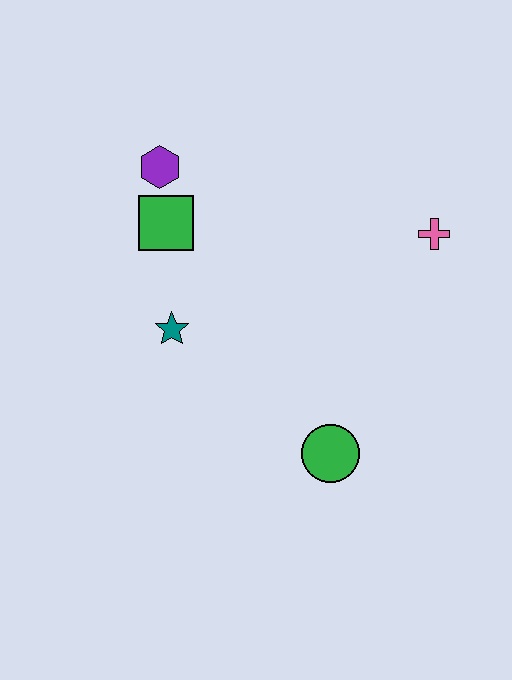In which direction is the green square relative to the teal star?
The green square is above the teal star.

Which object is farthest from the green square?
The green circle is farthest from the green square.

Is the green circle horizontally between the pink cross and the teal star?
Yes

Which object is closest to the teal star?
The green square is closest to the teal star.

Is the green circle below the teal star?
Yes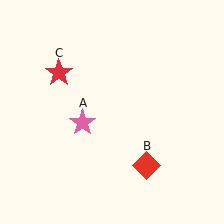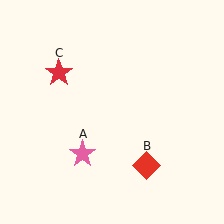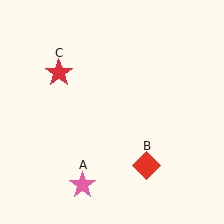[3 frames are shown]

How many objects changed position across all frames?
1 object changed position: pink star (object A).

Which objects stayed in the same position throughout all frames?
Red diamond (object B) and red star (object C) remained stationary.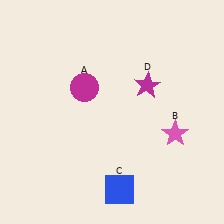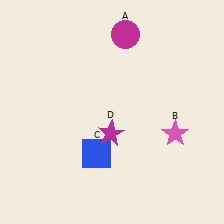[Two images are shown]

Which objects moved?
The objects that moved are: the magenta circle (A), the blue square (C), the magenta star (D).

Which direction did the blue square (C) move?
The blue square (C) moved up.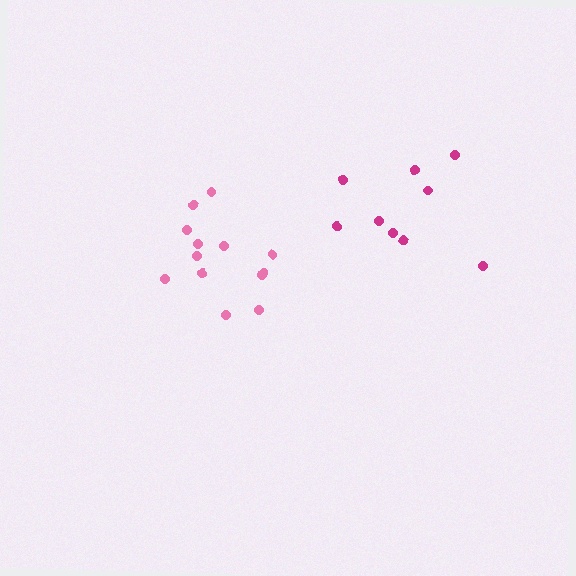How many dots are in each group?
Group 1: 13 dots, Group 2: 9 dots (22 total).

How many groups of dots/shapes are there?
There are 2 groups.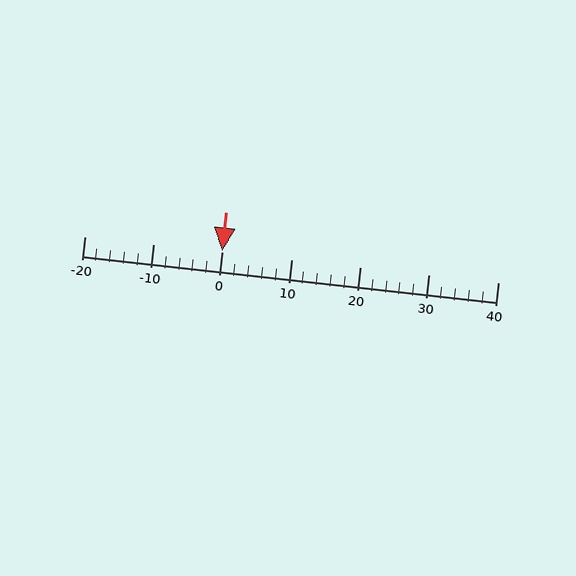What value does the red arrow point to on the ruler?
The red arrow points to approximately 0.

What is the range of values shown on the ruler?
The ruler shows values from -20 to 40.